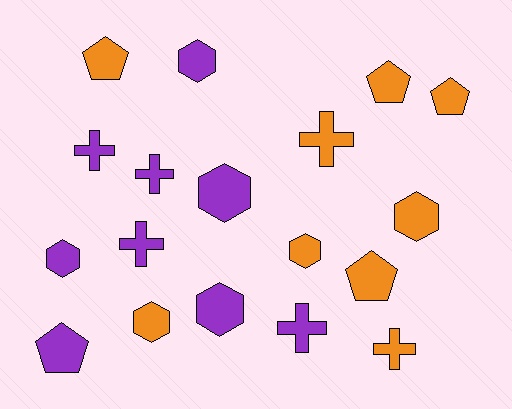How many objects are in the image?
There are 18 objects.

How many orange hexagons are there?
There are 3 orange hexagons.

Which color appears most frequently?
Orange, with 9 objects.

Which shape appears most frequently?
Hexagon, with 7 objects.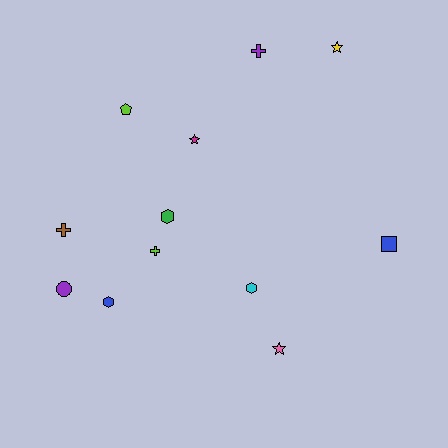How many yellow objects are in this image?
There is 1 yellow object.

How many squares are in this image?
There is 1 square.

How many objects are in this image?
There are 12 objects.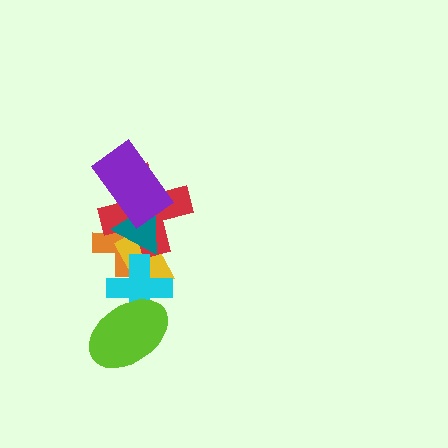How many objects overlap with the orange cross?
5 objects overlap with the orange cross.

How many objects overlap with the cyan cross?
3 objects overlap with the cyan cross.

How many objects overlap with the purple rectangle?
3 objects overlap with the purple rectangle.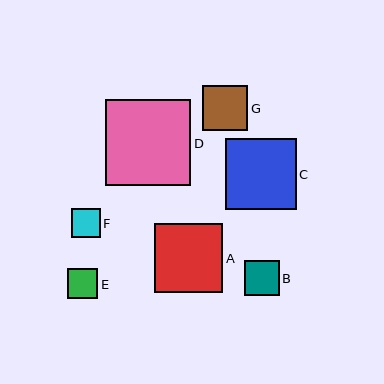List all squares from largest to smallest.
From largest to smallest: D, C, A, G, B, E, F.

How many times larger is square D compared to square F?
Square D is approximately 3.0 times the size of square F.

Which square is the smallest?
Square F is the smallest with a size of approximately 29 pixels.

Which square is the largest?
Square D is the largest with a size of approximately 86 pixels.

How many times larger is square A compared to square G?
Square A is approximately 1.5 times the size of square G.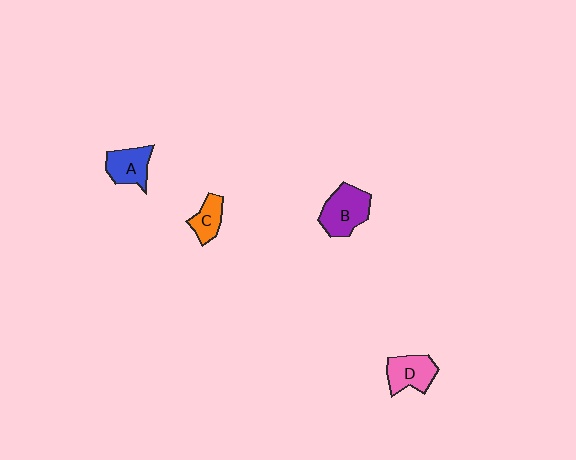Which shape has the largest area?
Shape B (purple).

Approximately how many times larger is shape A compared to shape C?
Approximately 1.3 times.